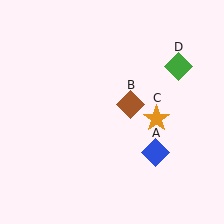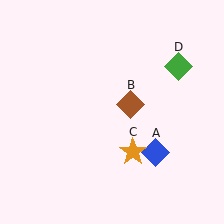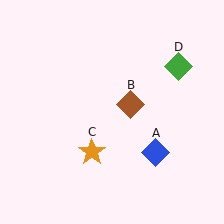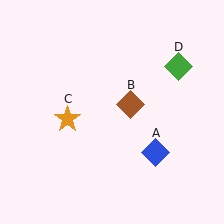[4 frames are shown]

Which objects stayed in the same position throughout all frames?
Blue diamond (object A) and brown diamond (object B) and green diamond (object D) remained stationary.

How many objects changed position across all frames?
1 object changed position: orange star (object C).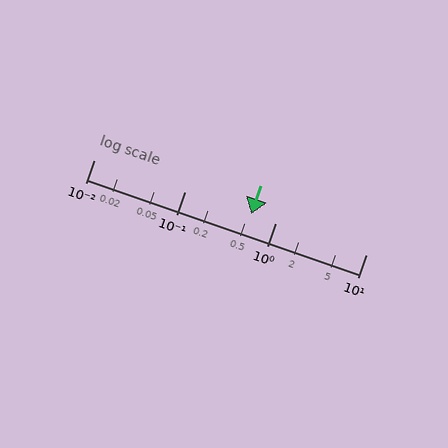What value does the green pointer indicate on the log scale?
The pointer indicates approximately 0.54.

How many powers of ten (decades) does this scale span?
The scale spans 3 decades, from 0.01 to 10.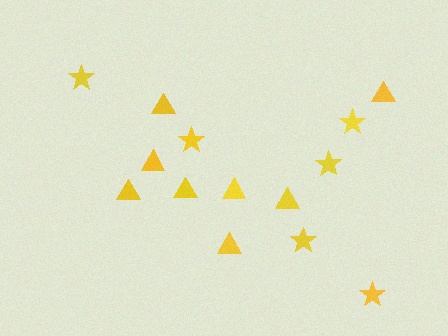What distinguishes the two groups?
There are 2 groups: one group of triangles (8) and one group of stars (6).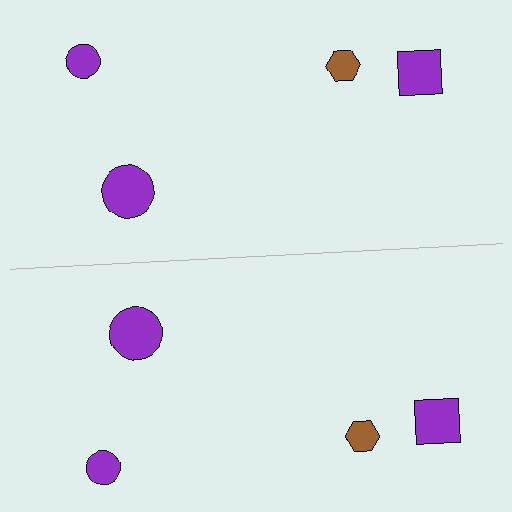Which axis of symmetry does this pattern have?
The pattern has a horizontal axis of symmetry running through the center of the image.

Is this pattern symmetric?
Yes, this pattern has bilateral (reflection) symmetry.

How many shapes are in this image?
There are 8 shapes in this image.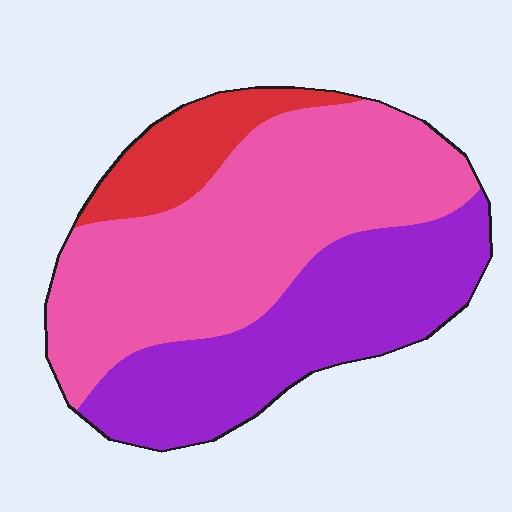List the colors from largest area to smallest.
From largest to smallest: pink, purple, red.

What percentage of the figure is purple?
Purple covers roughly 35% of the figure.